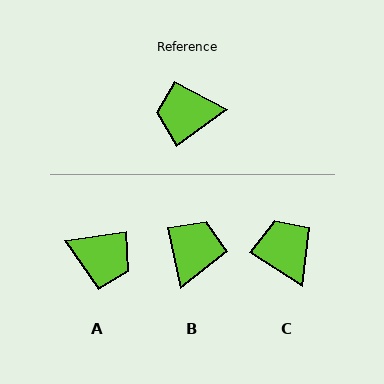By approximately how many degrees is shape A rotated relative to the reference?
Approximately 152 degrees counter-clockwise.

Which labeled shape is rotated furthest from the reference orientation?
A, about 152 degrees away.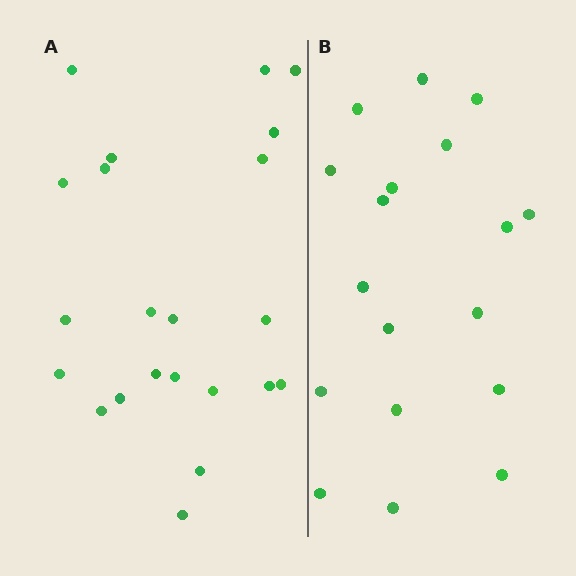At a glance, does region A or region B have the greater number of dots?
Region A (the left region) has more dots.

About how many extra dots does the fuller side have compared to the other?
Region A has about 4 more dots than region B.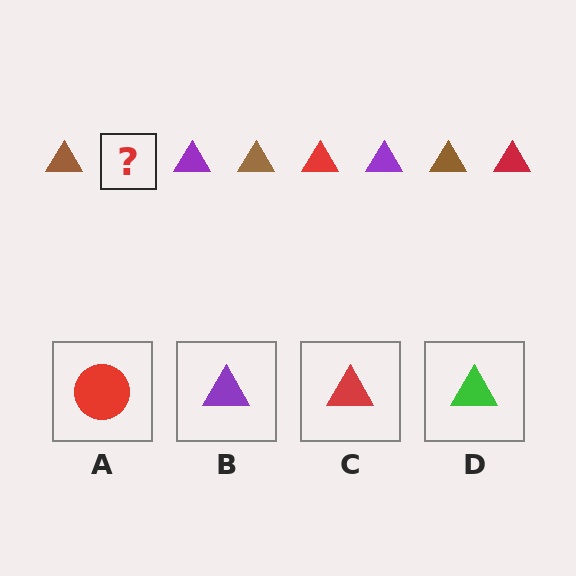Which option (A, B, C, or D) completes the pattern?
C.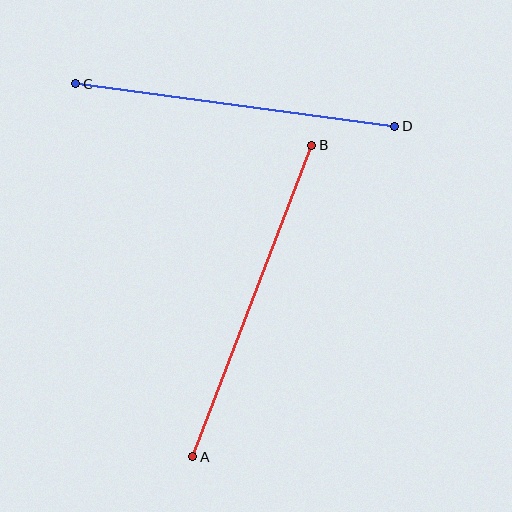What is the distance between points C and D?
The distance is approximately 322 pixels.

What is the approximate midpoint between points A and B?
The midpoint is at approximately (252, 301) pixels.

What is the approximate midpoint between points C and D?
The midpoint is at approximately (235, 105) pixels.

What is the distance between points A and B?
The distance is approximately 334 pixels.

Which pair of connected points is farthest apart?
Points A and B are farthest apart.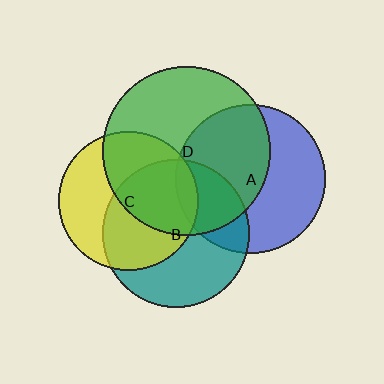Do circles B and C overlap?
Yes.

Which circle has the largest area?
Circle D (green).